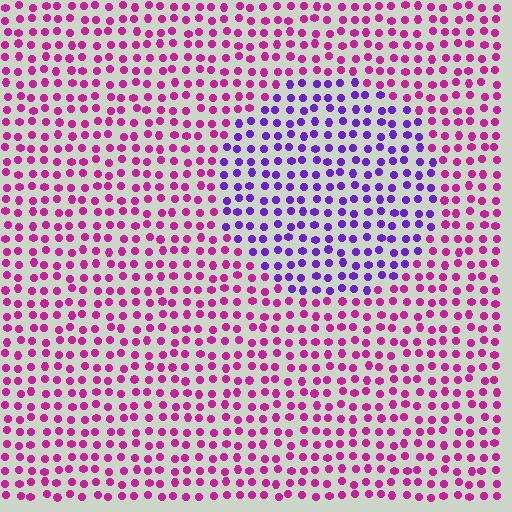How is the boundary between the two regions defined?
The boundary is defined purely by a slight shift in hue (about 48 degrees). Spacing, size, and orientation are identical on both sides.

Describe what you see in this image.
The image is filled with small magenta elements in a uniform arrangement. A circle-shaped region is visible where the elements are tinted to a slightly different hue, forming a subtle color boundary.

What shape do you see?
I see a circle.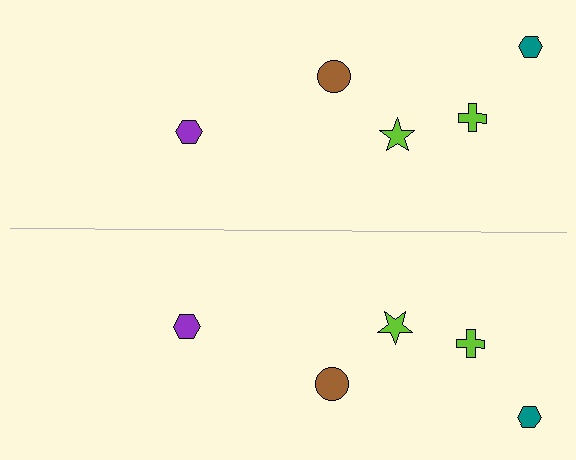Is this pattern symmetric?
Yes, this pattern has bilateral (reflection) symmetry.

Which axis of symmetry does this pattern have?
The pattern has a horizontal axis of symmetry running through the center of the image.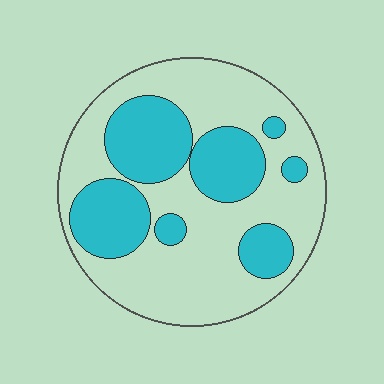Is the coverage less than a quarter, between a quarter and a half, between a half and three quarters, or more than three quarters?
Between a quarter and a half.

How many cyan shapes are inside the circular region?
7.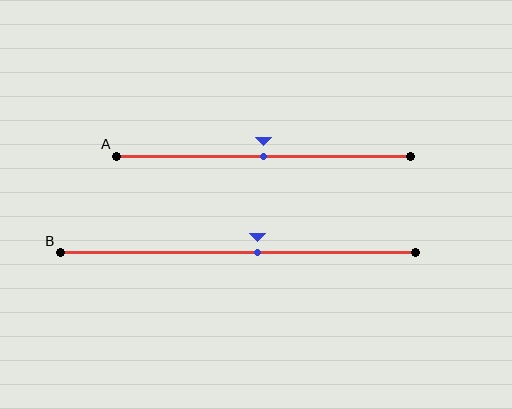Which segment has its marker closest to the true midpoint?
Segment A has its marker closest to the true midpoint.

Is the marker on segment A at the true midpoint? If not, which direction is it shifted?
Yes, the marker on segment A is at the true midpoint.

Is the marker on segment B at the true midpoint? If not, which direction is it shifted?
No, the marker on segment B is shifted to the right by about 6% of the segment length.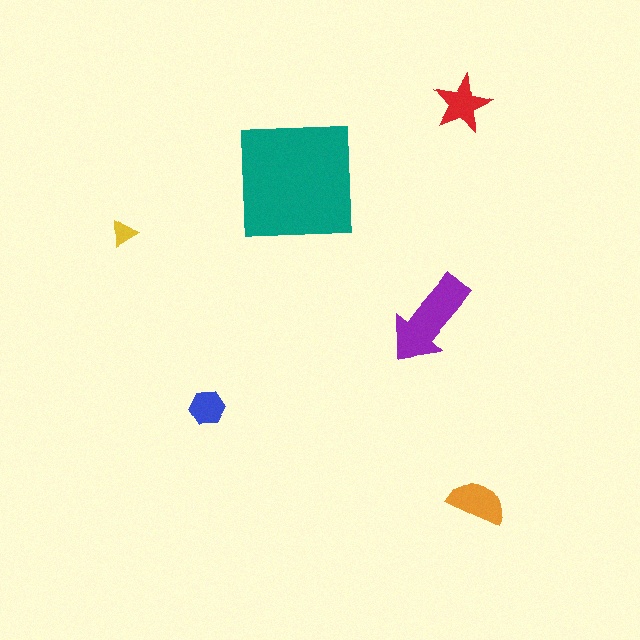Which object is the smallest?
The yellow triangle.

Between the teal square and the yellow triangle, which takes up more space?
The teal square.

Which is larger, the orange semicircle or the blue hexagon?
The orange semicircle.